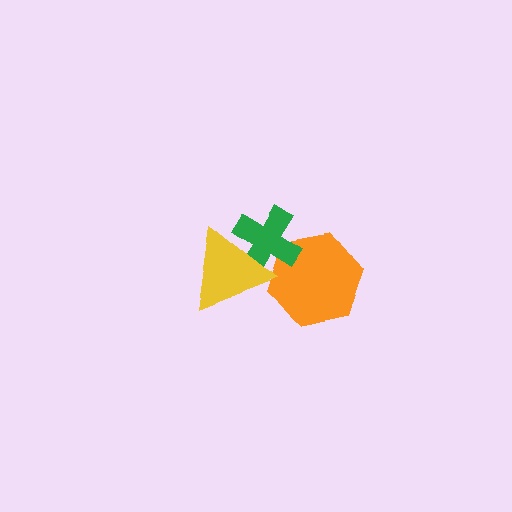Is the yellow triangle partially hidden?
No, no other shape covers it.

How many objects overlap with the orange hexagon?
2 objects overlap with the orange hexagon.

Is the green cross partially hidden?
Yes, it is partially covered by another shape.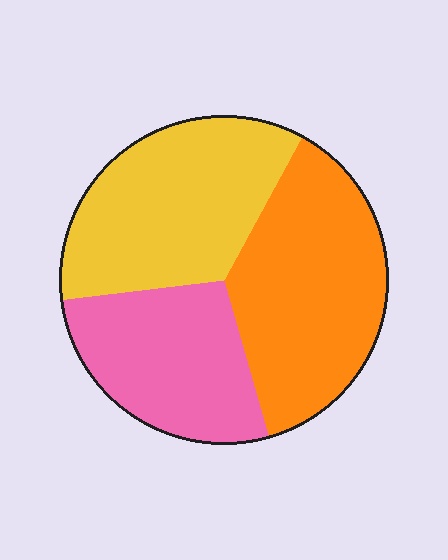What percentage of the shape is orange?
Orange takes up between a third and a half of the shape.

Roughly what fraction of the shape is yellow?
Yellow takes up between a third and a half of the shape.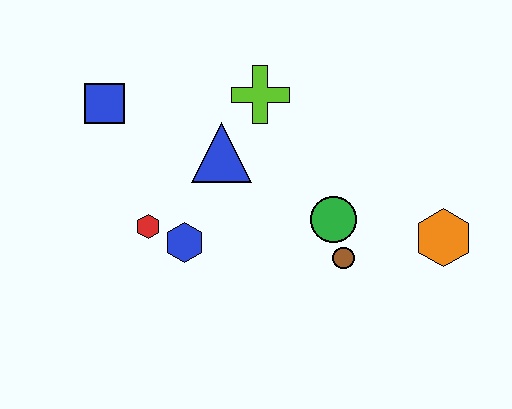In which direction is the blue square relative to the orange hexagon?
The blue square is to the left of the orange hexagon.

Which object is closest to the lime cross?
The blue triangle is closest to the lime cross.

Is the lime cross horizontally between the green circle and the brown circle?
No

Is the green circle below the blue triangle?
Yes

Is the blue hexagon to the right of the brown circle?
No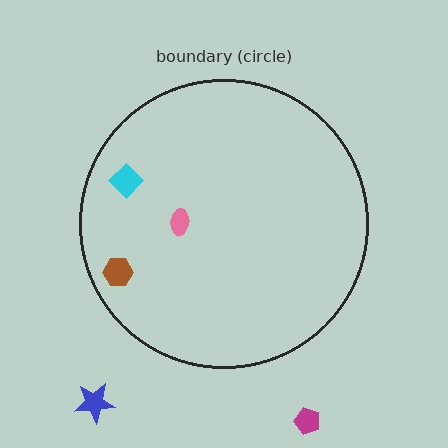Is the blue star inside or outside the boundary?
Outside.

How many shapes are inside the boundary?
3 inside, 2 outside.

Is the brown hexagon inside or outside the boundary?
Inside.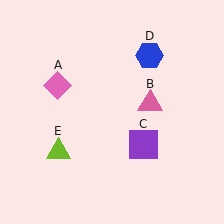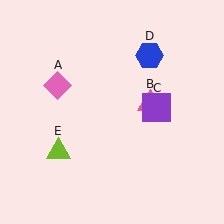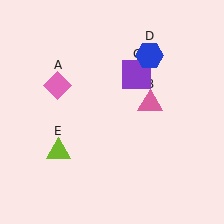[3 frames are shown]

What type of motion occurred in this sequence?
The purple square (object C) rotated counterclockwise around the center of the scene.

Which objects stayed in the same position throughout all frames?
Pink diamond (object A) and pink triangle (object B) and blue hexagon (object D) and lime triangle (object E) remained stationary.